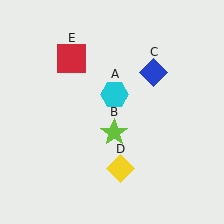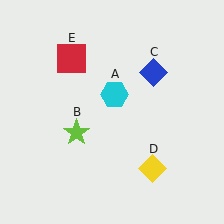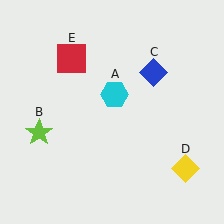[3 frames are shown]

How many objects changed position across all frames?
2 objects changed position: lime star (object B), yellow diamond (object D).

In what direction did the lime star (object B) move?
The lime star (object B) moved left.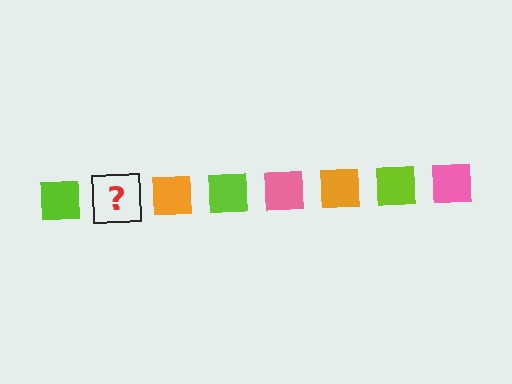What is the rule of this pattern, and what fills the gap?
The rule is that the pattern cycles through lime, pink, orange squares. The gap should be filled with a pink square.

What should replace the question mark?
The question mark should be replaced with a pink square.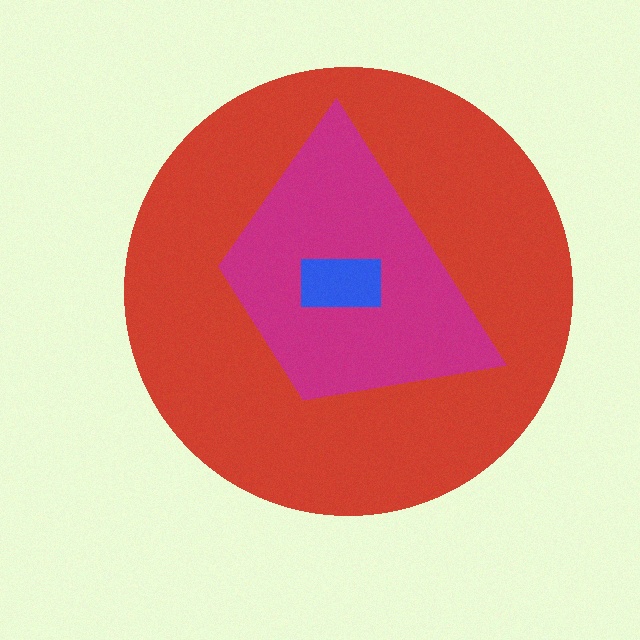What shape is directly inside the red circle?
The magenta trapezoid.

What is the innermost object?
The blue rectangle.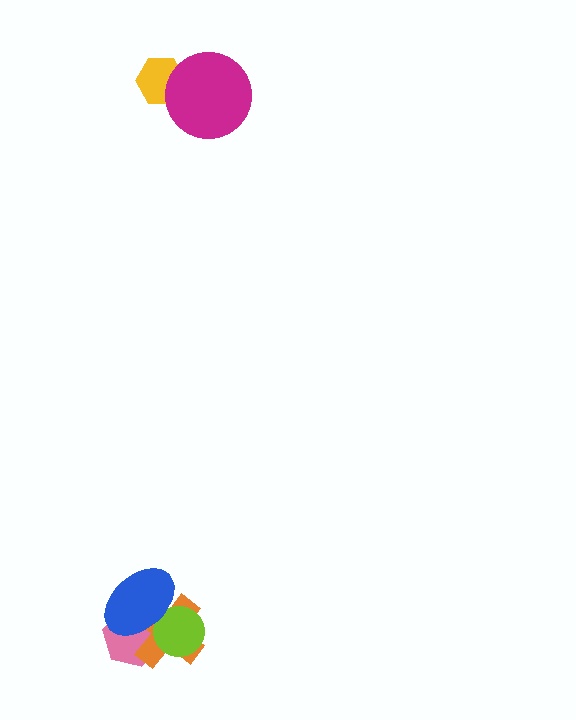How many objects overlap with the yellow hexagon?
1 object overlaps with the yellow hexagon.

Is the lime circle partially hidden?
Yes, it is partially covered by another shape.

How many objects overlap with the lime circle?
3 objects overlap with the lime circle.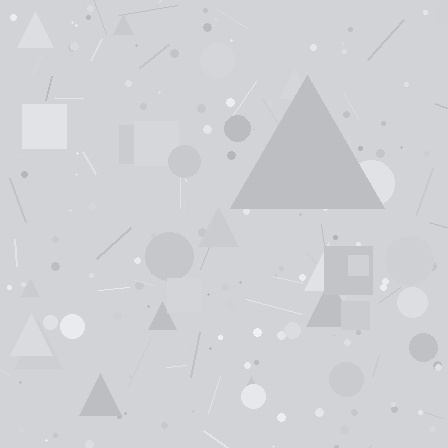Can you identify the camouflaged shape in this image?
The camouflaged shape is a triangle.